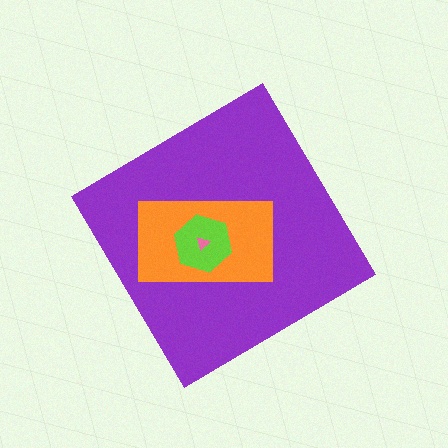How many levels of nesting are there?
4.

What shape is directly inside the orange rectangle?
The lime hexagon.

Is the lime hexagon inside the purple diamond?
Yes.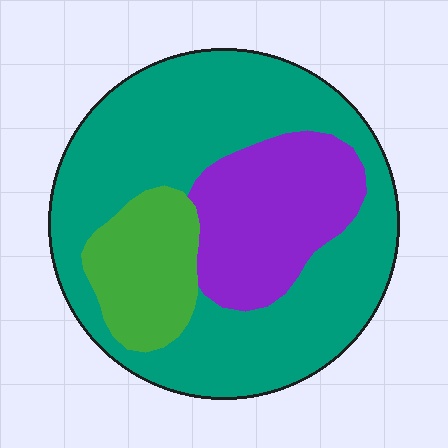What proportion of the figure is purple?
Purple covers around 25% of the figure.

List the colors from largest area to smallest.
From largest to smallest: teal, purple, green.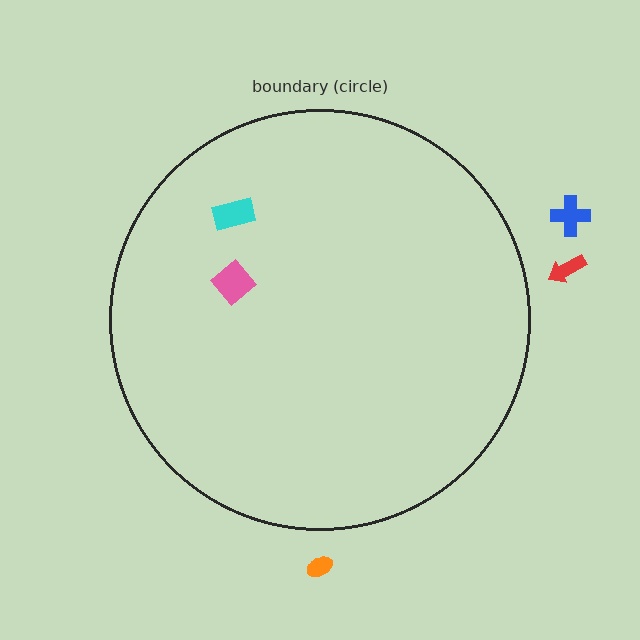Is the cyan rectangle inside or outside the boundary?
Inside.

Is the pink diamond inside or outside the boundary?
Inside.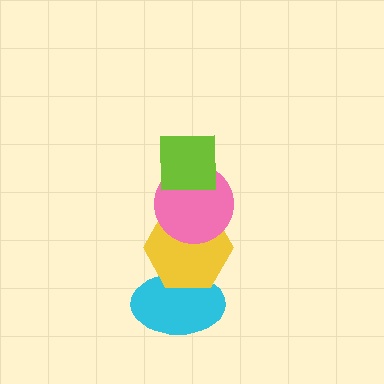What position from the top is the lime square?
The lime square is 1st from the top.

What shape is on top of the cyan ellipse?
The yellow hexagon is on top of the cyan ellipse.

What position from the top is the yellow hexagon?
The yellow hexagon is 3rd from the top.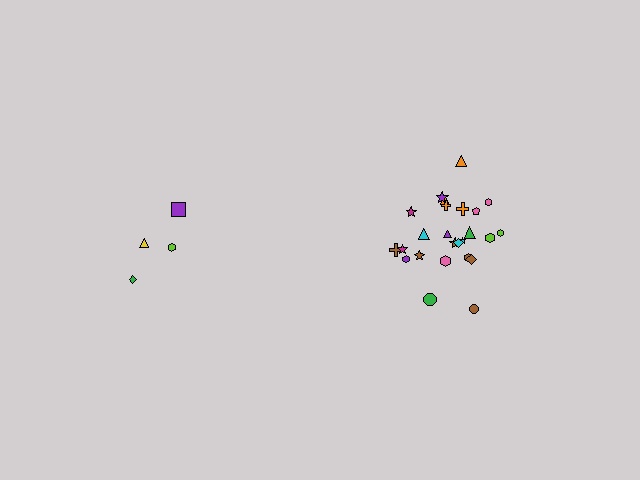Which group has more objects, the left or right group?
The right group.